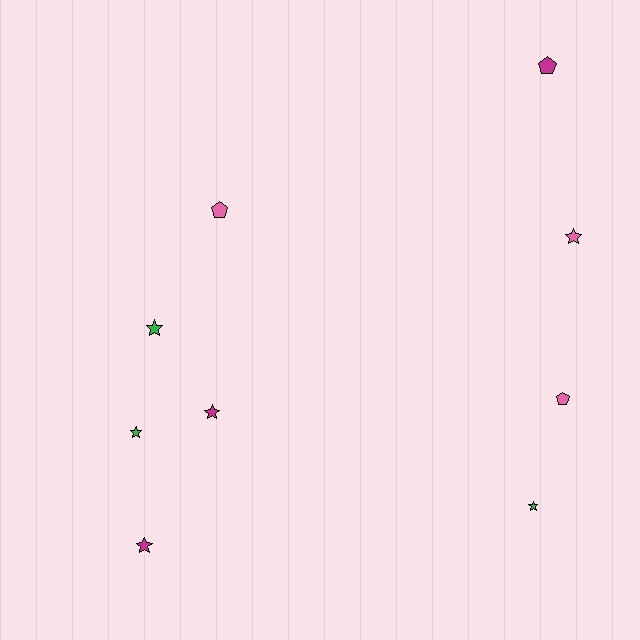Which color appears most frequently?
Magenta, with 3 objects.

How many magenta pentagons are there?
There is 1 magenta pentagon.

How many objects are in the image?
There are 9 objects.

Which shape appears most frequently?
Star, with 6 objects.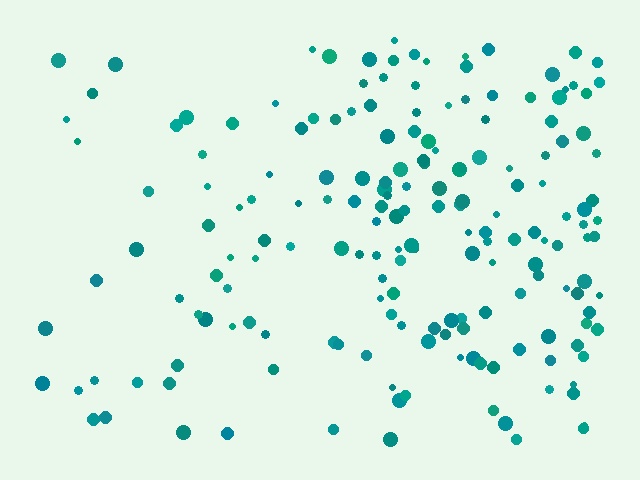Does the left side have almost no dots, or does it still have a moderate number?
Still a moderate number, just noticeably fewer than the right.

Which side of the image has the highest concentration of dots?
The right.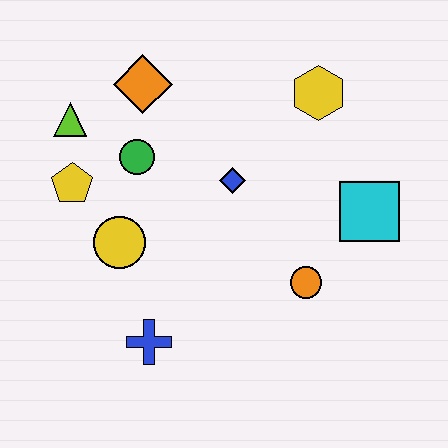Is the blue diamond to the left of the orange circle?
Yes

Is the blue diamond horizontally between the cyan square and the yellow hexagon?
No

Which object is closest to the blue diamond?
The green circle is closest to the blue diamond.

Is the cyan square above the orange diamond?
No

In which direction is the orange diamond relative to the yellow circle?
The orange diamond is above the yellow circle.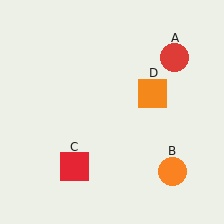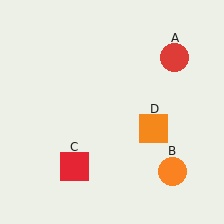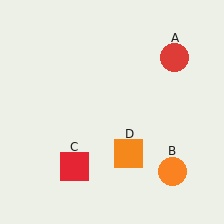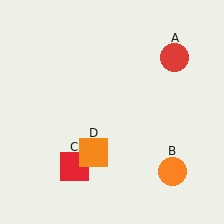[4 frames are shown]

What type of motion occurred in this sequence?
The orange square (object D) rotated clockwise around the center of the scene.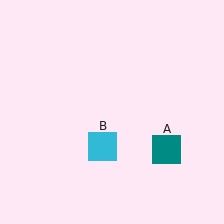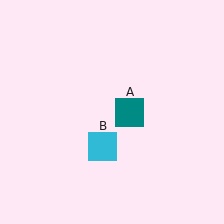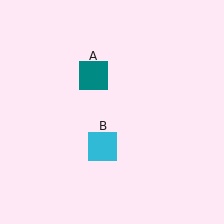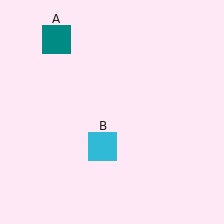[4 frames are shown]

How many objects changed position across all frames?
1 object changed position: teal square (object A).